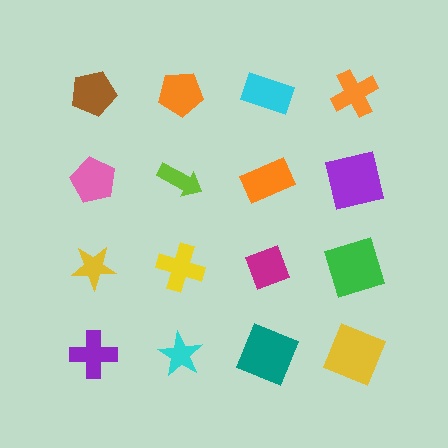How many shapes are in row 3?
4 shapes.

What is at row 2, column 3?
An orange rectangle.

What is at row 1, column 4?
An orange cross.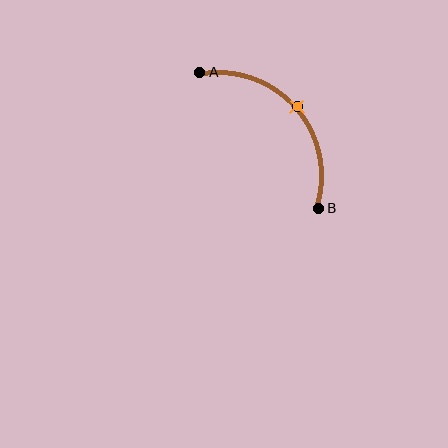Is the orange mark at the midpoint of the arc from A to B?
Yes. The orange mark lies on the arc at equal arc-length from both A and B — it is the arc midpoint.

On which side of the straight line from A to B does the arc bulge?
The arc bulges above and to the right of the straight line connecting A and B.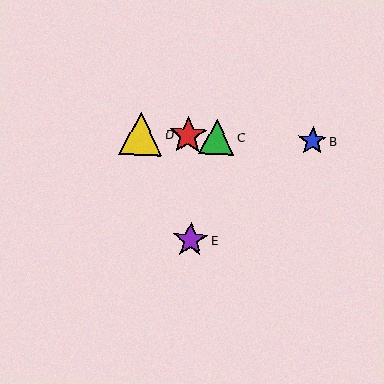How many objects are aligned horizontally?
4 objects (A, B, C, D) are aligned horizontally.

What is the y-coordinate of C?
Object C is at y≈137.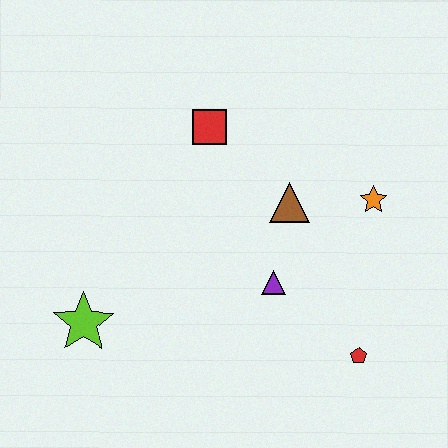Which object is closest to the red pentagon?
The purple triangle is closest to the red pentagon.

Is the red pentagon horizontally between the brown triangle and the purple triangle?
No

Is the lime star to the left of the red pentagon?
Yes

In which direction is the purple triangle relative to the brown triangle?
The purple triangle is below the brown triangle.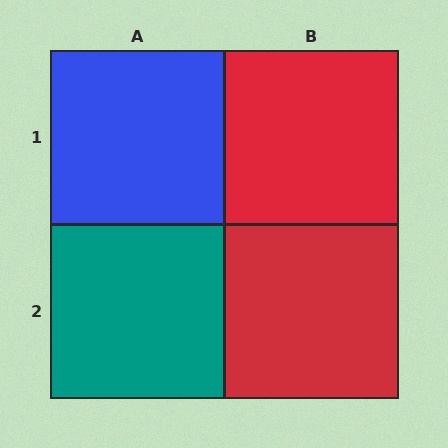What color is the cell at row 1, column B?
Red.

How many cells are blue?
1 cell is blue.